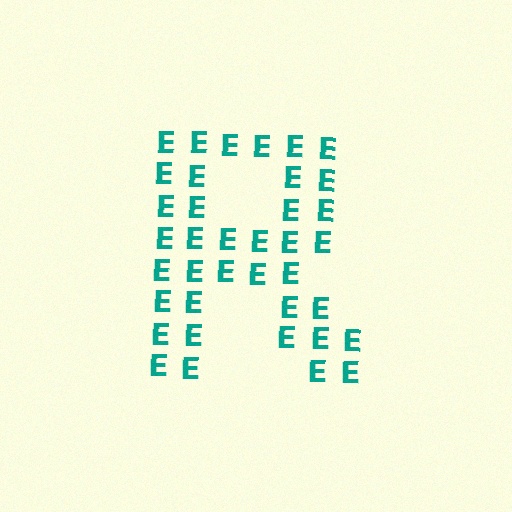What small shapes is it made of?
It is made of small letter E's.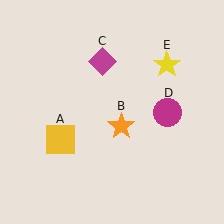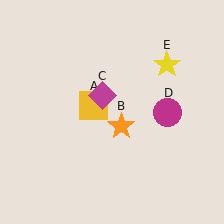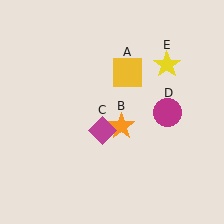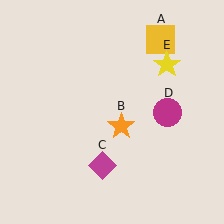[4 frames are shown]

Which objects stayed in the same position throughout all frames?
Orange star (object B) and magenta circle (object D) and yellow star (object E) remained stationary.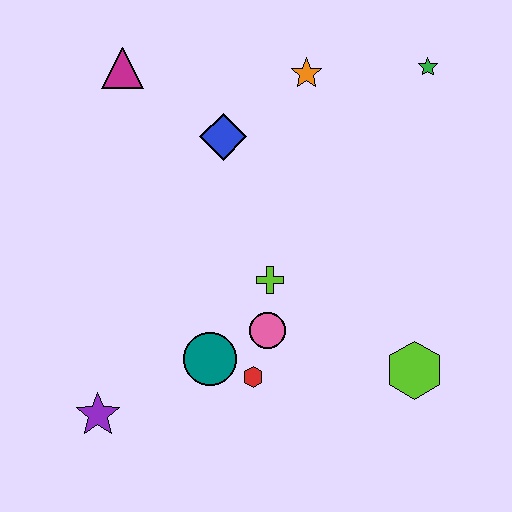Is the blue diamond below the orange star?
Yes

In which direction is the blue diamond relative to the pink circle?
The blue diamond is above the pink circle.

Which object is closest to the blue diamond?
The orange star is closest to the blue diamond.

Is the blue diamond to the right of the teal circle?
Yes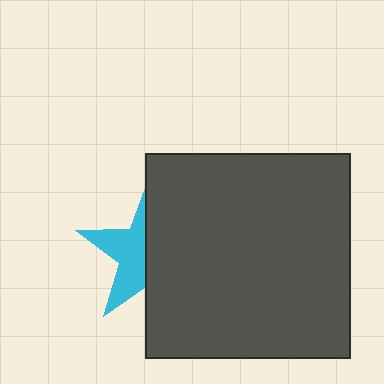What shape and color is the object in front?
The object in front is a dark gray square.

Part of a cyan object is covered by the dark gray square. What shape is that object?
It is a star.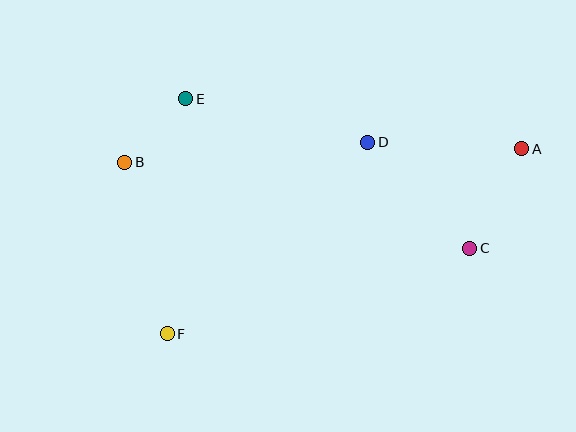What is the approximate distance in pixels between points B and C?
The distance between B and C is approximately 355 pixels.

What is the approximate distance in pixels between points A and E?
The distance between A and E is approximately 340 pixels.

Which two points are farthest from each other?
Points A and F are farthest from each other.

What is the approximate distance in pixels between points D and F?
The distance between D and F is approximately 277 pixels.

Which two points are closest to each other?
Points B and E are closest to each other.